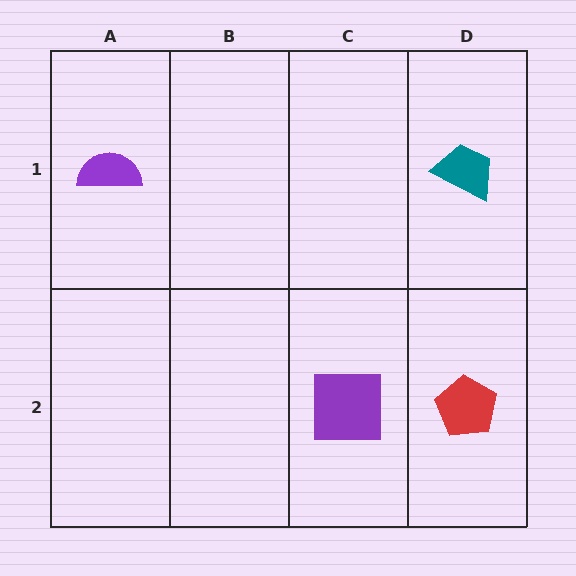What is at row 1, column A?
A purple semicircle.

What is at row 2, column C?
A purple square.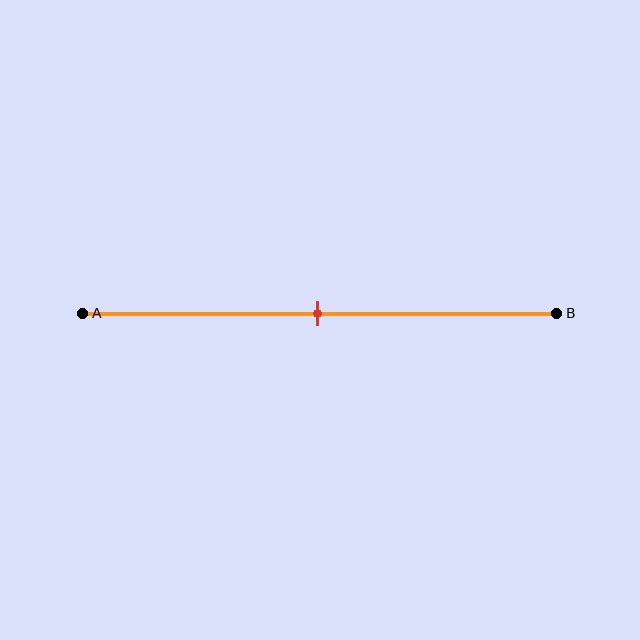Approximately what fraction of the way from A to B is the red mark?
The red mark is approximately 50% of the way from A to B.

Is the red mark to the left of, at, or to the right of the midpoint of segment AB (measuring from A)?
The red mark is approximately at the midpoint of segment AB.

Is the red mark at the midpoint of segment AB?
Yes, the mark is approximately at the midpoint.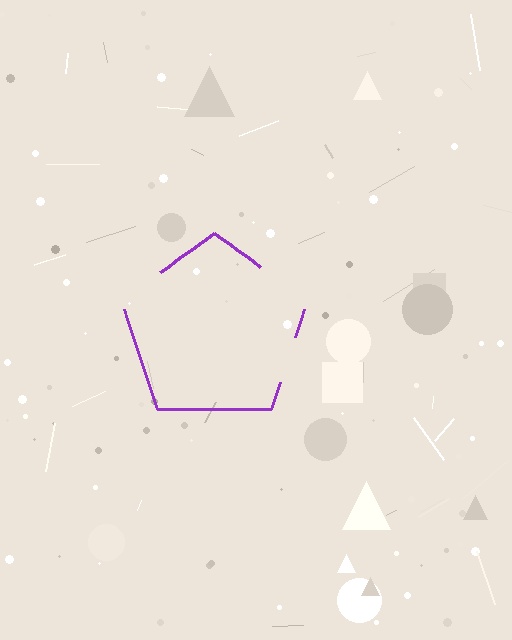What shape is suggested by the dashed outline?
The dashed outline suggests a pentagon.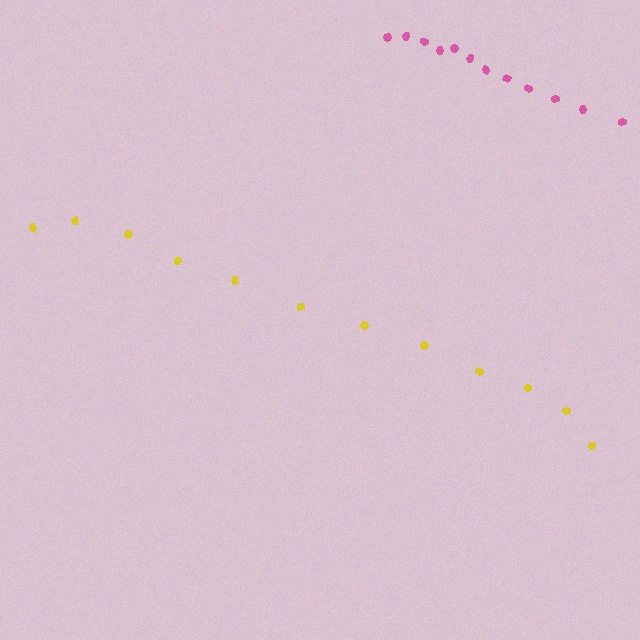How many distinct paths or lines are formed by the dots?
There are 2 distinct paths.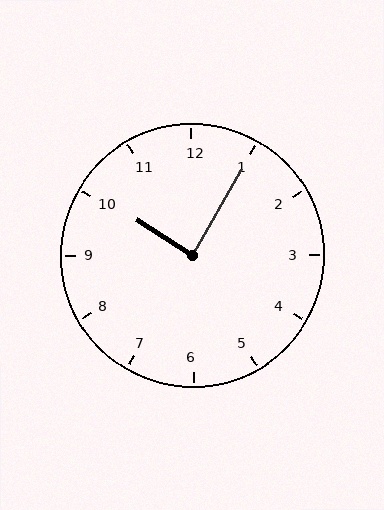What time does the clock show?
10:05.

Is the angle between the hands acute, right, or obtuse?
It is right.